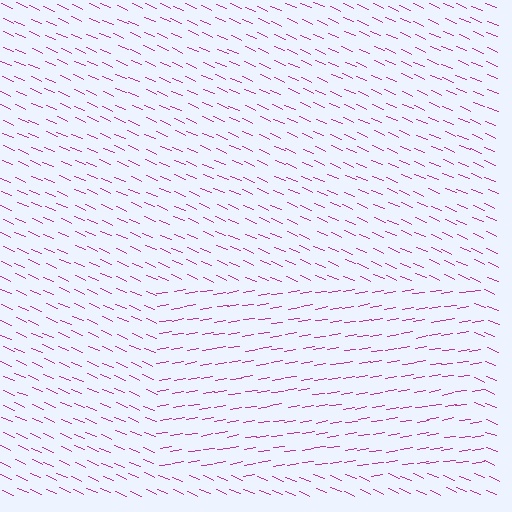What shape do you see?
I see a rectangle.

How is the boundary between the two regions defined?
The boundary is defined purely by a change in line orientation (approximately 32 degrees difference). All lines are the same color and thickness.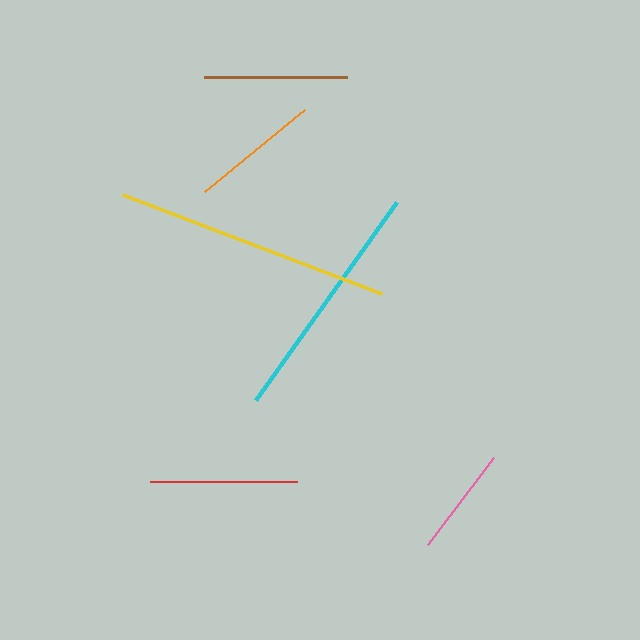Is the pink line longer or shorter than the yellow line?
The yellow line is longer than the pink line.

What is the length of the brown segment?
The brown segment is approximately 143 pixels long.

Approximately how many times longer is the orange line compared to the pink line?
The orange line is approximately 1.2 times the length of the pink line.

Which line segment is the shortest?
The pink line is the shortest at approximately 109 pixels.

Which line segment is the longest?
The yellow line is the longest at approximately 278 pixels.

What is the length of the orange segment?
The orange segment is approximately 130 pixels long.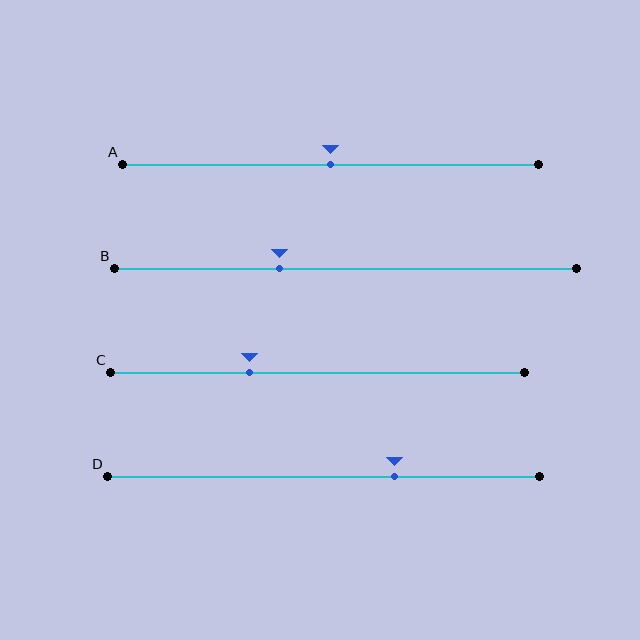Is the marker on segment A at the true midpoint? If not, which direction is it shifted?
Yes, the marker on segment A is at the true midpoint.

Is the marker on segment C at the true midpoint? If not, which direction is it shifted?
No, the marker on segment C is shifted to the left by about 16% of the segment length.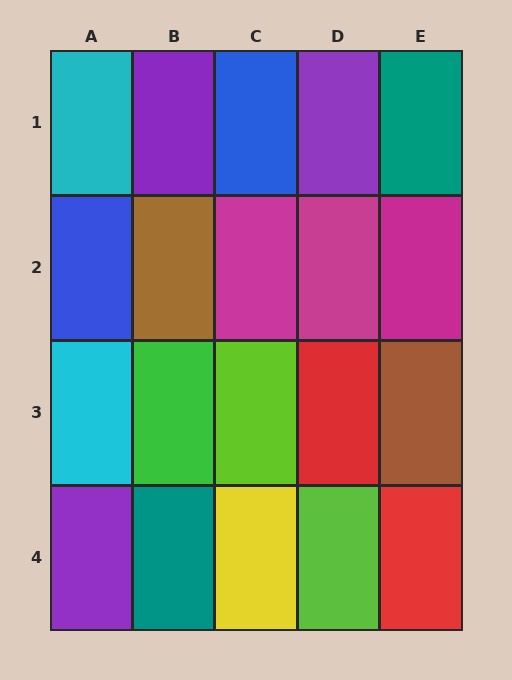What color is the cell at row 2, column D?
Magenta.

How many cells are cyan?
2 cells are cyan.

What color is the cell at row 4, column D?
Lime.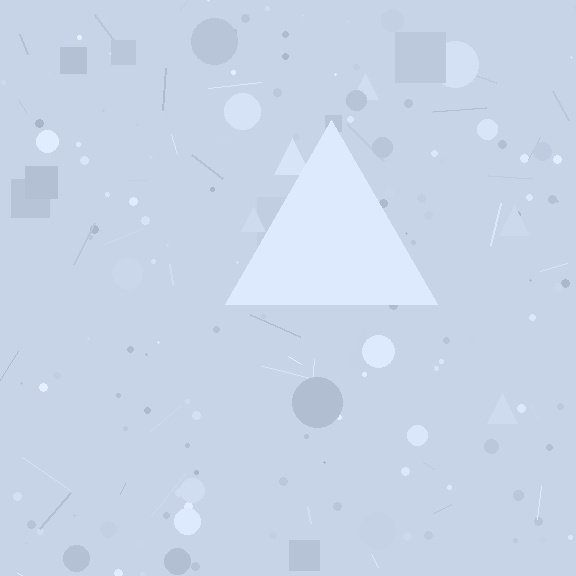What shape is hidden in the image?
A triangle is hidden in the image.